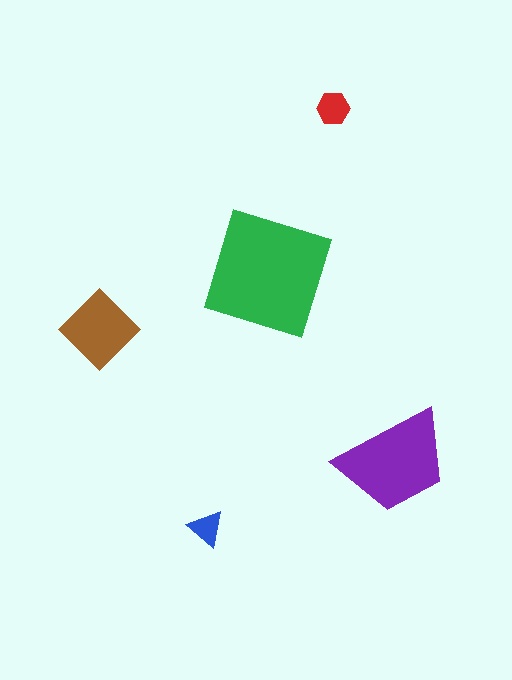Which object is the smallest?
The blue triangle.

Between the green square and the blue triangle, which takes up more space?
The green square.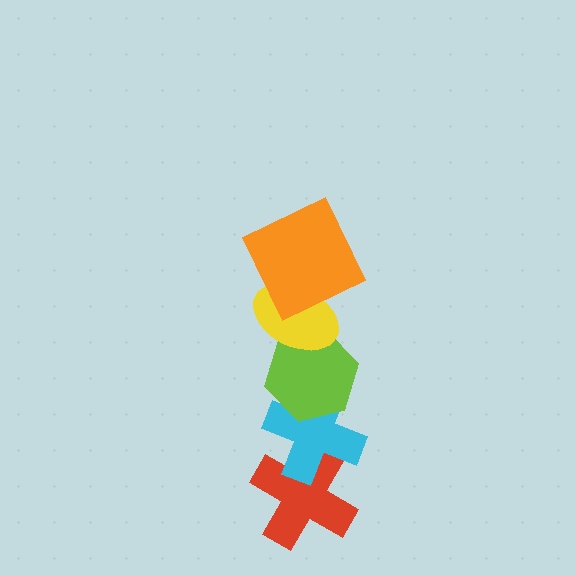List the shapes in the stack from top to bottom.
From top to bottom: the orange square, the yellow ellipse, the lime hexagon, the cyan cross, the red cross.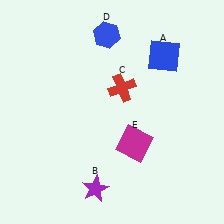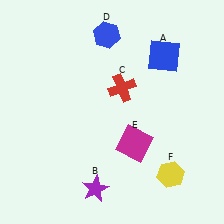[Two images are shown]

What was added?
A yellow hexagon (F) was added in Image 2.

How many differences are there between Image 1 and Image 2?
There is 1 difference between the two images.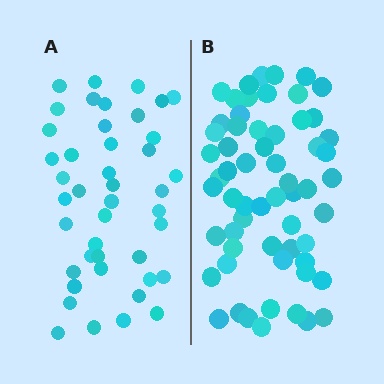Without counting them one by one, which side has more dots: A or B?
Region B (the right region) has more dots.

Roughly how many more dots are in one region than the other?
Region B has approximately 15 more dots than region A.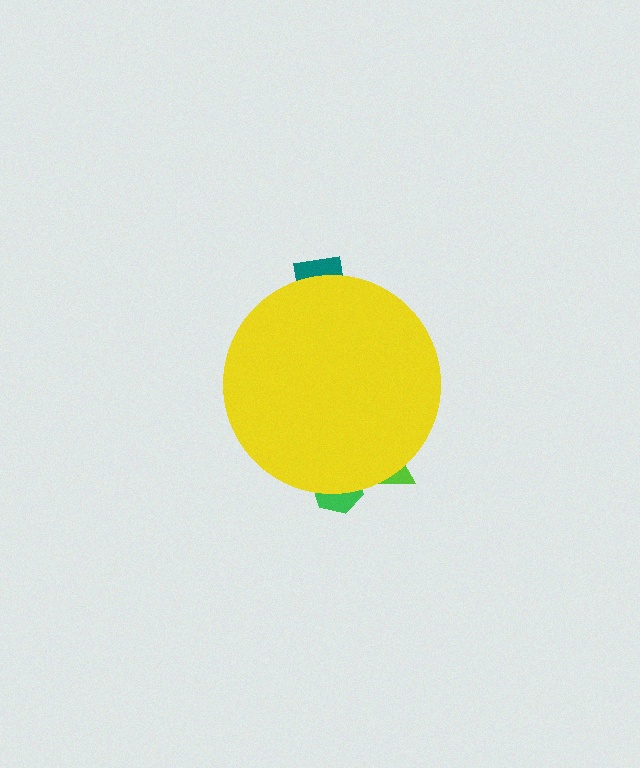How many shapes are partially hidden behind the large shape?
3 shapes are partially hidden.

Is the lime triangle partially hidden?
Yes, the lime triangle is partially hidden behind the yellow circle.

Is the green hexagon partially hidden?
Yes, the green hexagon is partially hidden behind the yellow circle.